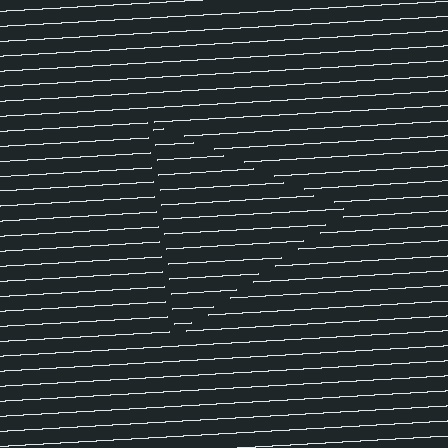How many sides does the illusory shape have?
3 sides — the line-ends trace a triangle.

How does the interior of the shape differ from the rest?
The interior of the shape contains the same grating, shifted by half a period — the contour is defined by the phase discontinuity where line-ends from the inner and outer gratings abut.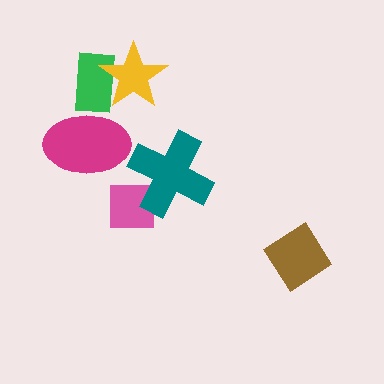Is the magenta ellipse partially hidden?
Yes, it is partially covered by another shape.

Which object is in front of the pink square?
The teal cross is in front of the pink square.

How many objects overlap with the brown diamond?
0 objects overlap with the brown diamond.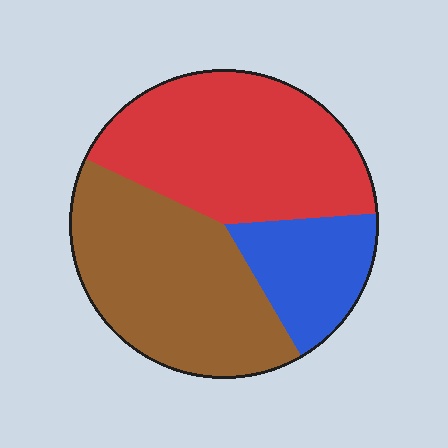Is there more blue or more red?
Red.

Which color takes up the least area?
Blue, at roughly 20%.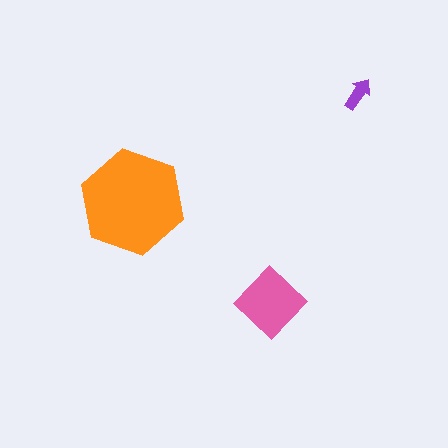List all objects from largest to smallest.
The orange hexagon, the pink diamond, the purple arrow.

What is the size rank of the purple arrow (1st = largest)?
3rd.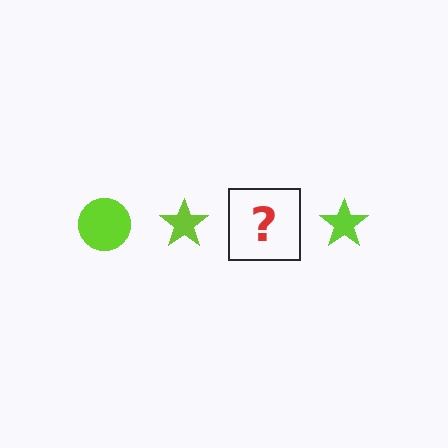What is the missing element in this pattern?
The missing element is a lime circle.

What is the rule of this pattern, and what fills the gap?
The rule is that the pattern cycles through circle, star shapes in lime. The gap should be filled with a lime circle.